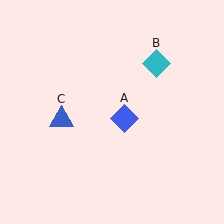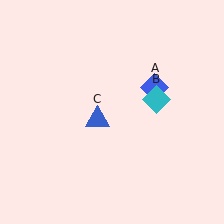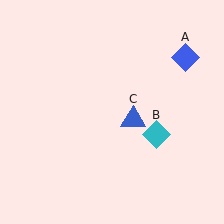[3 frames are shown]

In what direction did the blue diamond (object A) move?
The blue diamond (object A) moved up and to the right.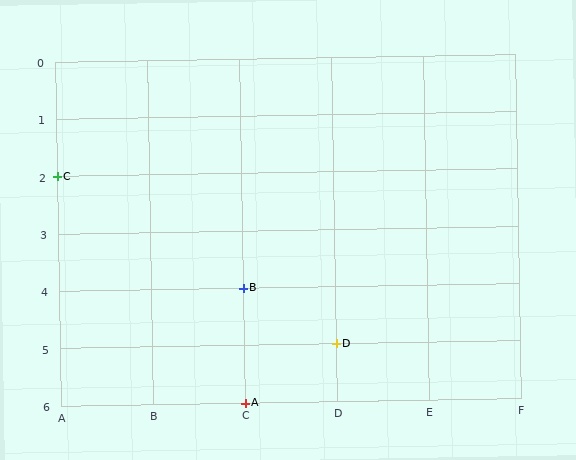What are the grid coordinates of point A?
Point A is at grid coordinates (C, 6).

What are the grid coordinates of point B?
Point B is at grid coordinates (C, 4).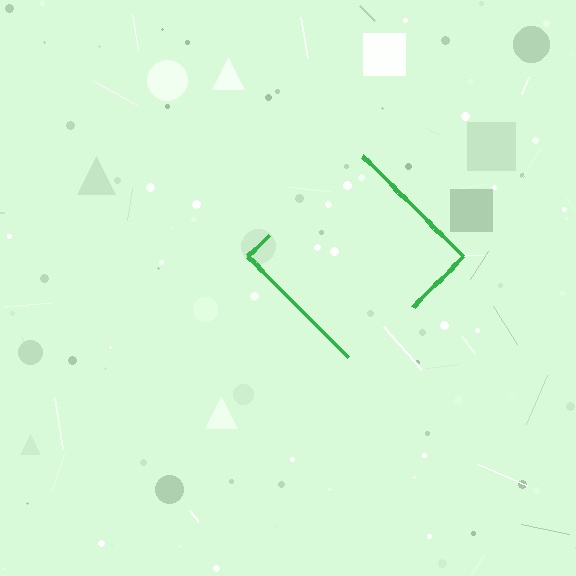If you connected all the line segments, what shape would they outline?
They would outline a diamond.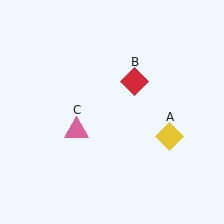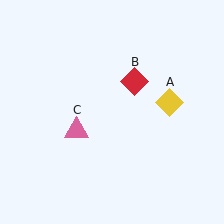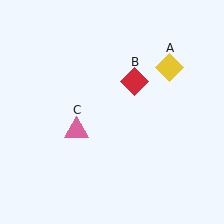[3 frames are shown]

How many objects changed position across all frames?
1 object changed position: yellow diamond (object A).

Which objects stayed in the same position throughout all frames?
Red diamond (object B) and pink triangle (object C) remained stationary.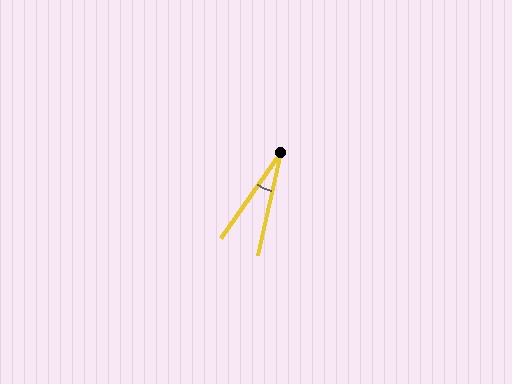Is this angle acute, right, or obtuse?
It is acute.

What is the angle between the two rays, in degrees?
Approximately 22 degrees.